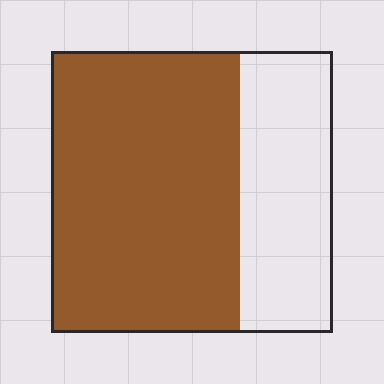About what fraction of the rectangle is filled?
About two thirds (2/3).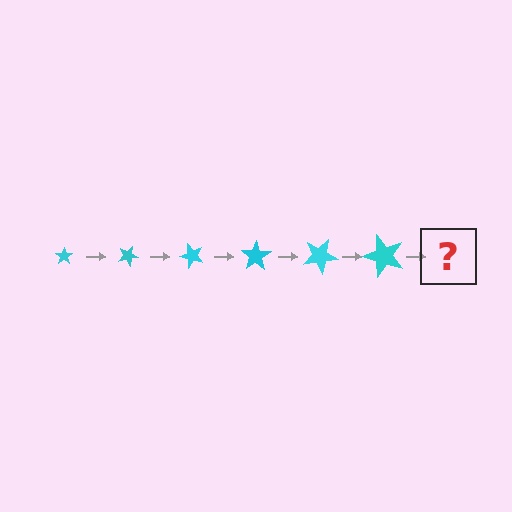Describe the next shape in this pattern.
It should be a star, larger than the previous one and rotated 150 degrees from the start.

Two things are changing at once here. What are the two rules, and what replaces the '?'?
The two rules are that the star grows larger each step and it rotates 25 degrees each step. The '?' should be a star, larger than the previous one and rotated 150 degrees from the start.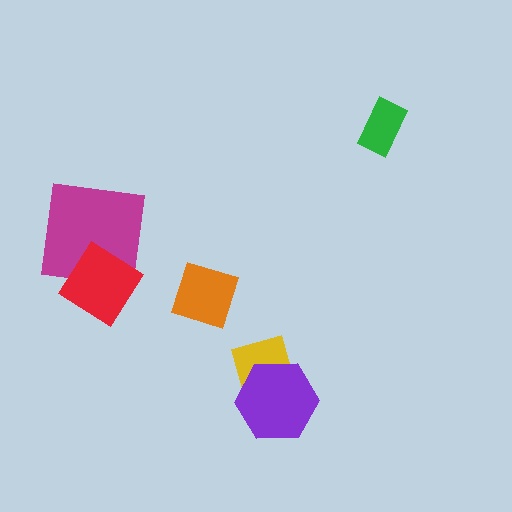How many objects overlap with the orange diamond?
0 objects overlap with the orange diamond.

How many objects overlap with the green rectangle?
0 objects overlap with the green rectangle.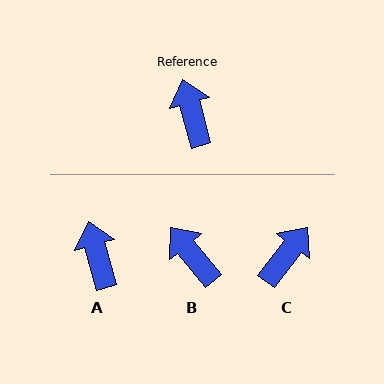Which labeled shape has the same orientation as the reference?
A.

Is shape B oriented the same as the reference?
No, it is off by about 24 degrees.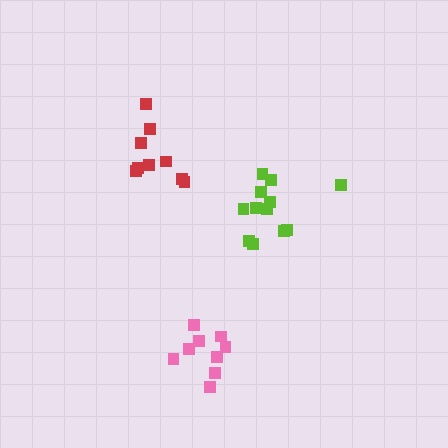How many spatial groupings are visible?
There are 3 spatial groupings.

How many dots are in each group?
Group 1: 12 dots, Group 2: 9 dots, Group 3: 9 dots (30 total).